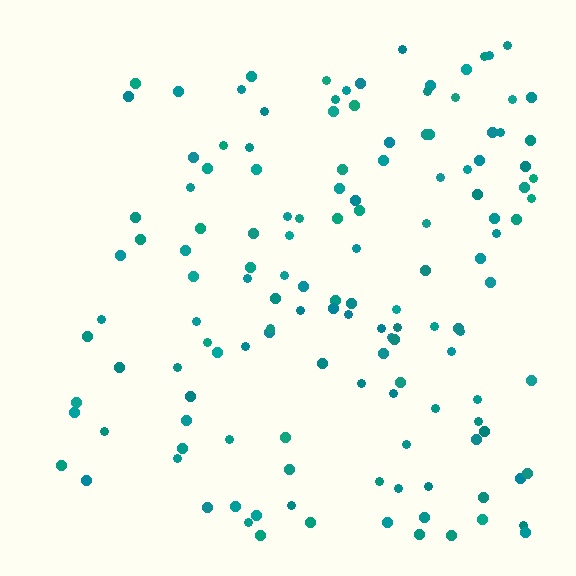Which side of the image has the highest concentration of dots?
The right.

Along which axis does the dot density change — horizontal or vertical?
Horizontal.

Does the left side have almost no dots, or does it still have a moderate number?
Still a moderate number, just noticeably fewer than the right.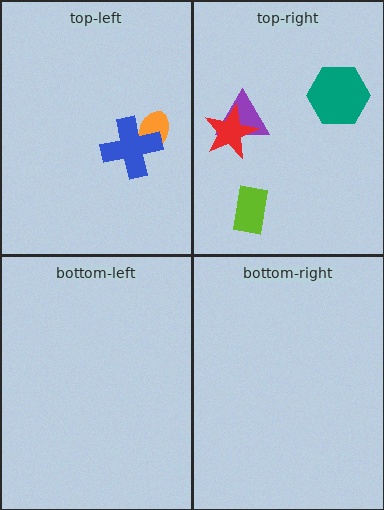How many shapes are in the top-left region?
2.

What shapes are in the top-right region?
The purple triangle, the lime rectangle, the red star, the teal hexagon.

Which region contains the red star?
The top-right region.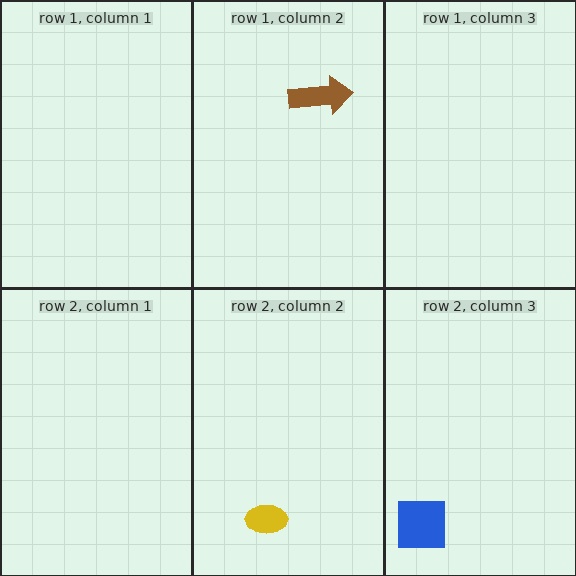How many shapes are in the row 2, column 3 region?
1.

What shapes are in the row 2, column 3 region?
The blue square.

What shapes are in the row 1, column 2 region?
The brown arrow.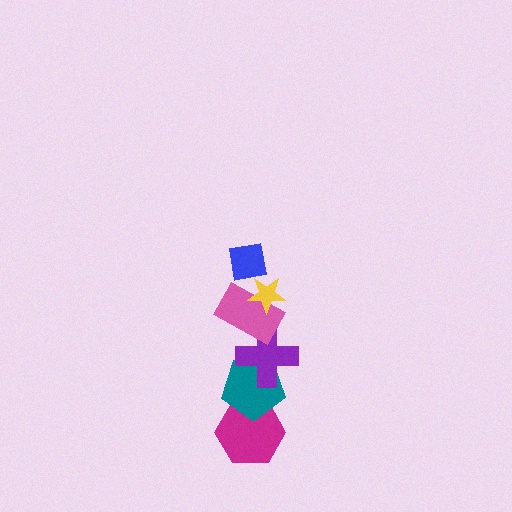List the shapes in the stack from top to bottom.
From top to bottom: the blue square, the yellow star, the pink rectangle, the purple cross, the teal pentagon, the magenta hexagon.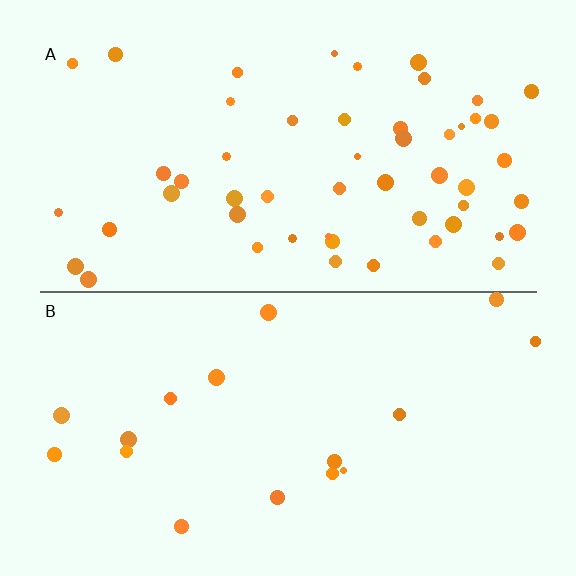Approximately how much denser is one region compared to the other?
Approximately 3.2× — region A over region B.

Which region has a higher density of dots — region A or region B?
A (the top).